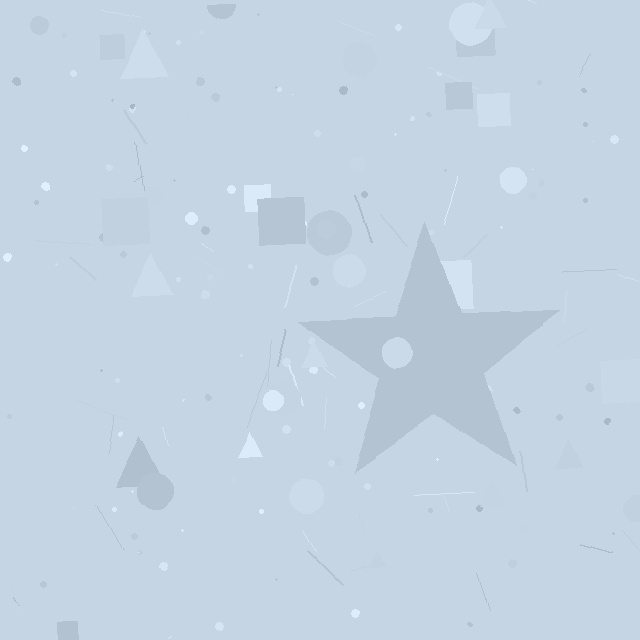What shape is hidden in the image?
A star is hidden in the image.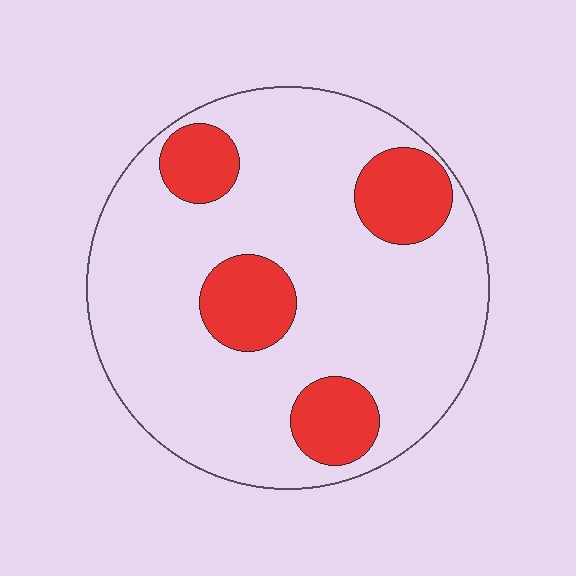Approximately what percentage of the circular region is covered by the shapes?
Approximately 20%.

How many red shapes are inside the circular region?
4.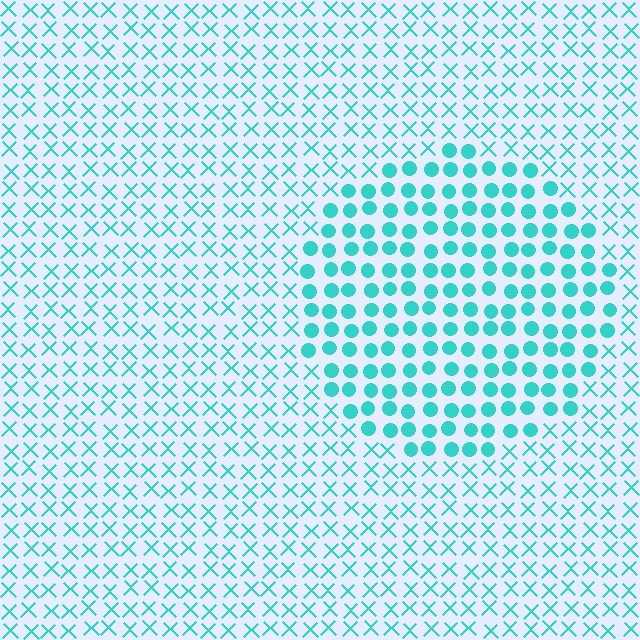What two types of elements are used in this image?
The image uses circles inside the circle region and X marks outside it.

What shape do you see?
I see a circle.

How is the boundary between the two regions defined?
The boundary is defined by a change in element shape: circles inside vs. X marks outside. All elements share the same color and spacing.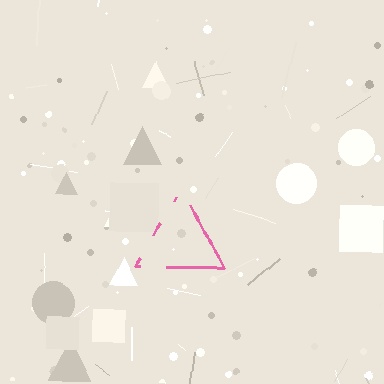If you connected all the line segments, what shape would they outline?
They would outline a triangle.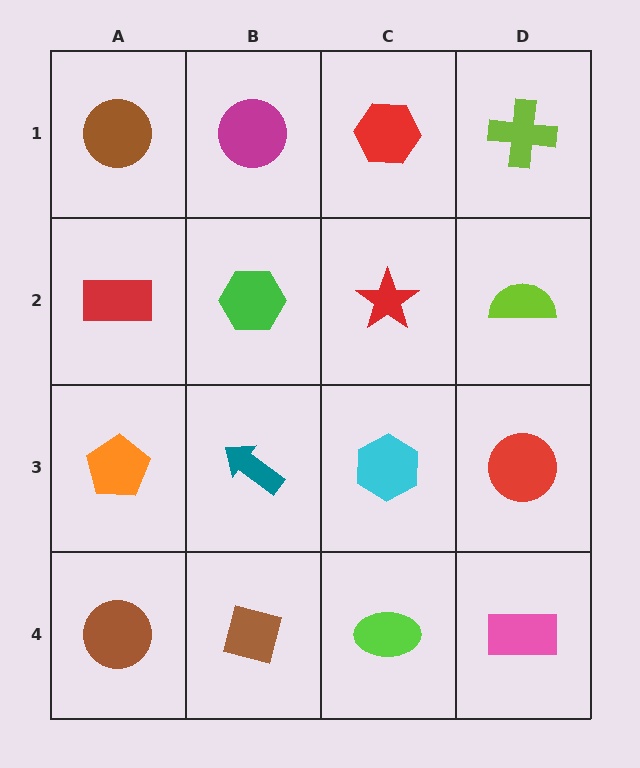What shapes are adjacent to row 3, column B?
A green hexagon (row 2, column B), a brown square (row 4, column B), an orange pentagon (row 3, column A), a cyan hexagon (row 3, column C).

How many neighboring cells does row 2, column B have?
4.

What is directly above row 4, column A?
An orange pentagon.